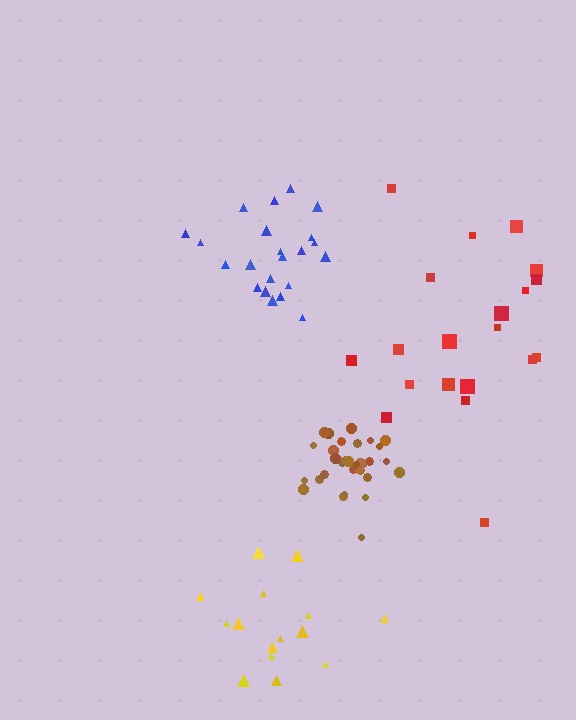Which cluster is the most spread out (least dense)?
Red.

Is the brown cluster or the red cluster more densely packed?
Brown.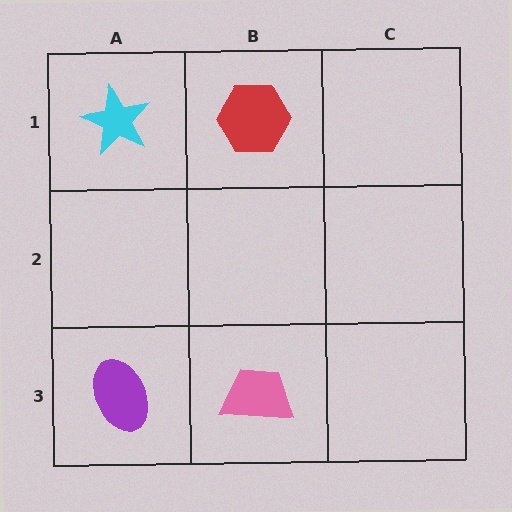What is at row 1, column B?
A red hexagon.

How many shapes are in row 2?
0 shapes.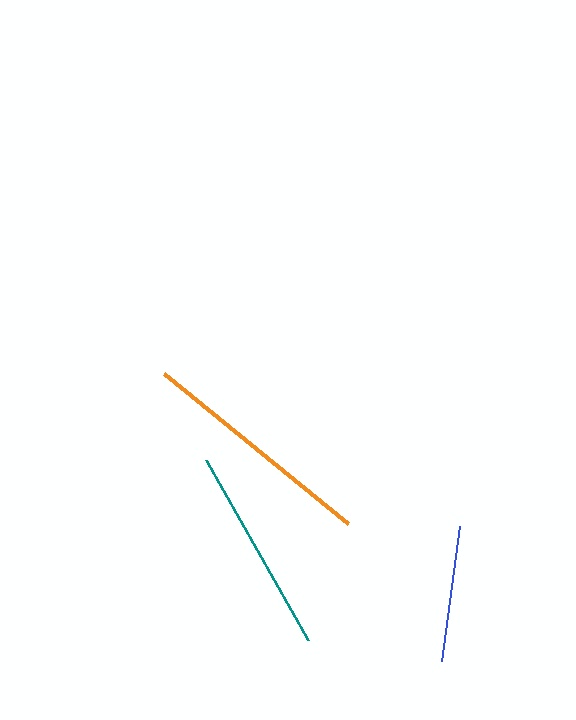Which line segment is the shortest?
The blue line is the shortest at approximately 137 pixels.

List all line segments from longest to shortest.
From longest to shortest: orange, teal, blue.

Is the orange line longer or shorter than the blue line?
The orange line is longer than the blue line.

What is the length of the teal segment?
The teal segment is approximately 207 pixels long.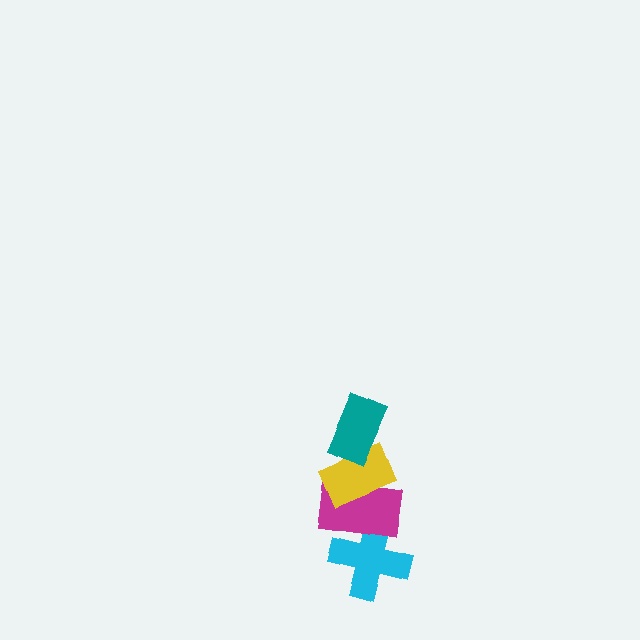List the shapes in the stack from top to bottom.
From top to bottom: the teal rectangle, the yellow rectangle, the magenta rectangle, the cyan cross.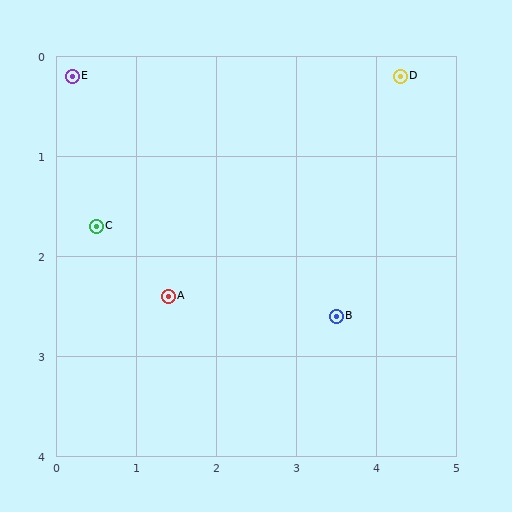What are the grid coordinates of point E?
Point E is at approximately (0.2, 0.2).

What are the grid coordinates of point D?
Point D is at approximately (4.3, 0.2).